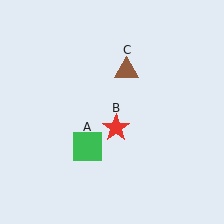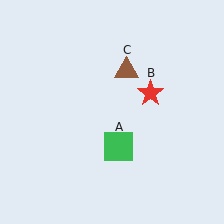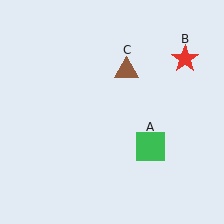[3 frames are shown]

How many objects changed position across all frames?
2 objects changed position: green square (object A), red star (object B).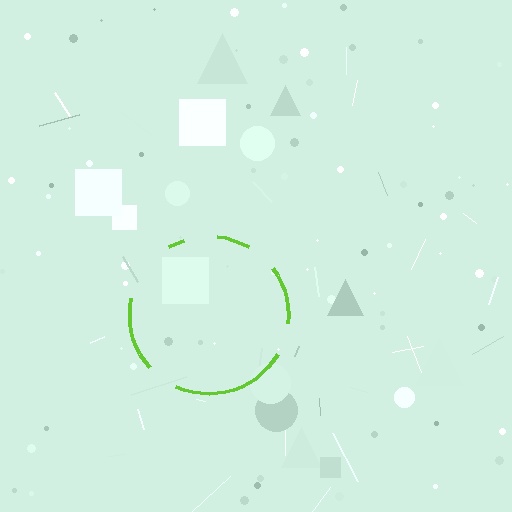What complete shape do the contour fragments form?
The contour fragments form a circle.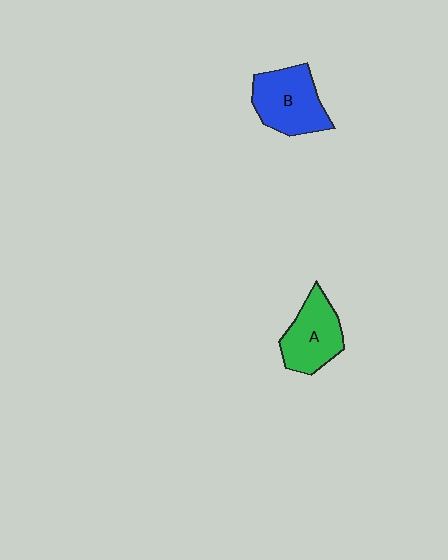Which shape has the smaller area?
Shape A (green).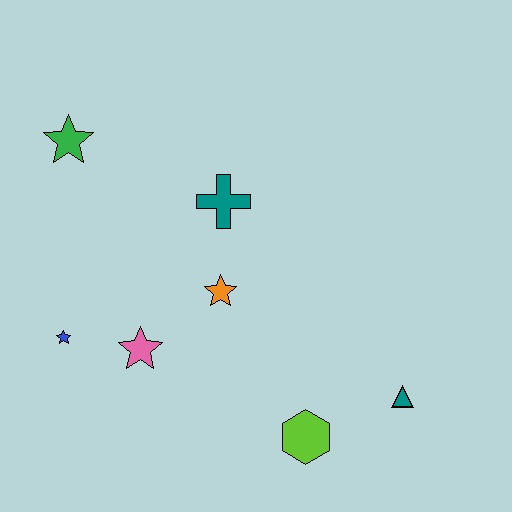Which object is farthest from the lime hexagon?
The green star is farthest from the lime hexagon.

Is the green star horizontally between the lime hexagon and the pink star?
No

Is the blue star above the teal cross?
No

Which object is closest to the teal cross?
The orange star is closest to the teal cross.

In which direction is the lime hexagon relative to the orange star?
The lime hexagon is below the orange star.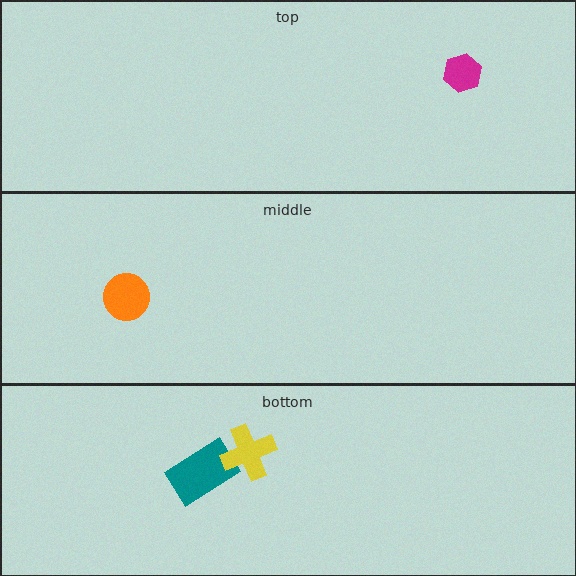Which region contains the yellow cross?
The bottom region.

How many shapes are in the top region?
1.